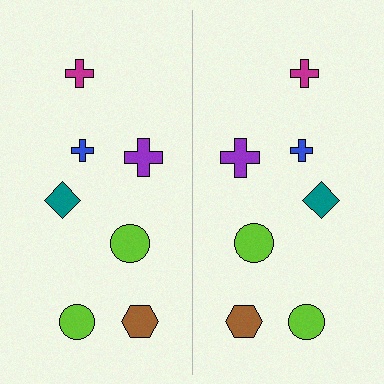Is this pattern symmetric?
Yes, this pattern has bilateral (reflection) symmetry.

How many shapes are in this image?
There are 14 shapes in this image.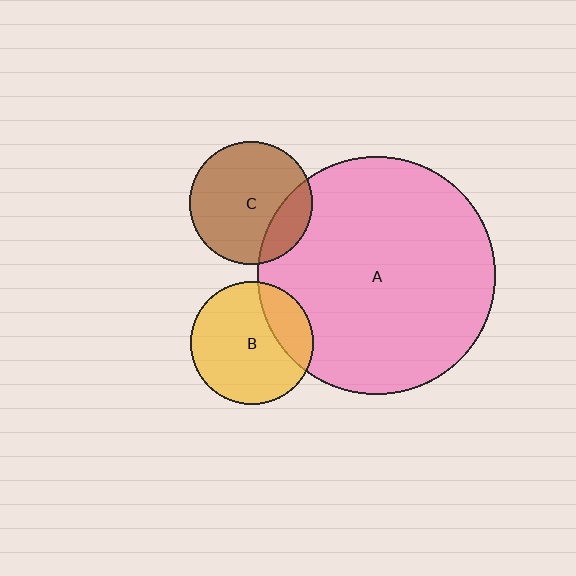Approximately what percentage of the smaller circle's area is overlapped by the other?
Approximately 20%.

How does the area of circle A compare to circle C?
Approximately 3.7 times.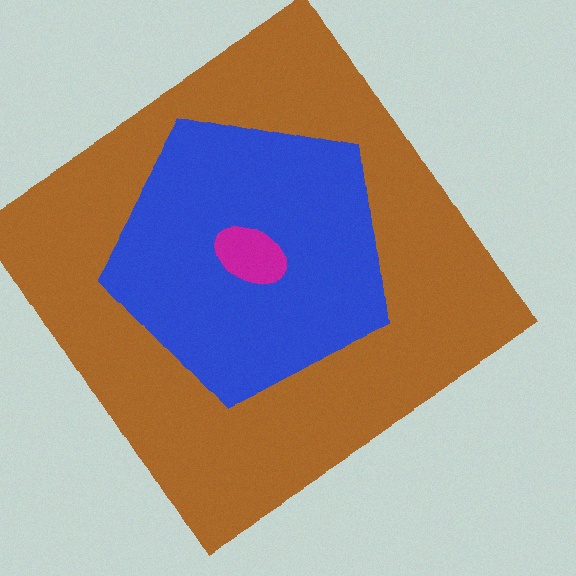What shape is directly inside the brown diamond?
The blue pentagon.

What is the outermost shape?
The brown diamond.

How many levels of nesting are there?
3.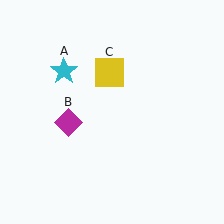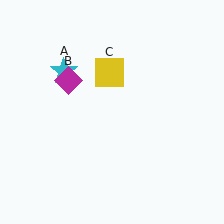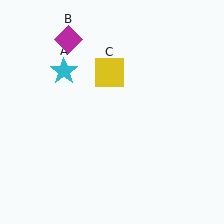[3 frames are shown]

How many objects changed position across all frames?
1 object changed position: magenta diamond (object B).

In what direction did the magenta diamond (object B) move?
The magenta diamond (object B) moved up.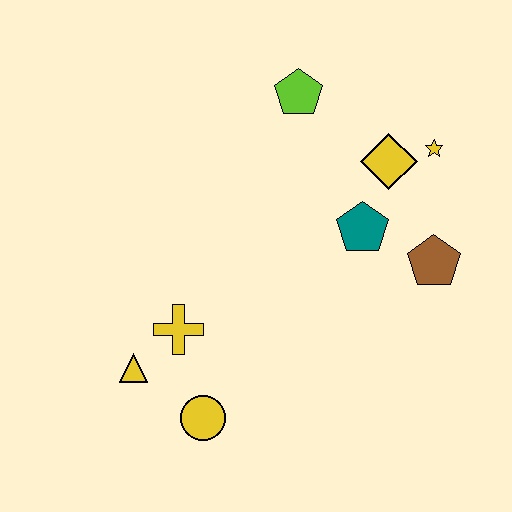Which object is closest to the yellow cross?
The yellow triangle is closest to the yellow cross.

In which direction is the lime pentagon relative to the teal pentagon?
The lime pentagon is above the teal pentagon.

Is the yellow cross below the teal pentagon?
Yes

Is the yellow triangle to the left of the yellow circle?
Yes